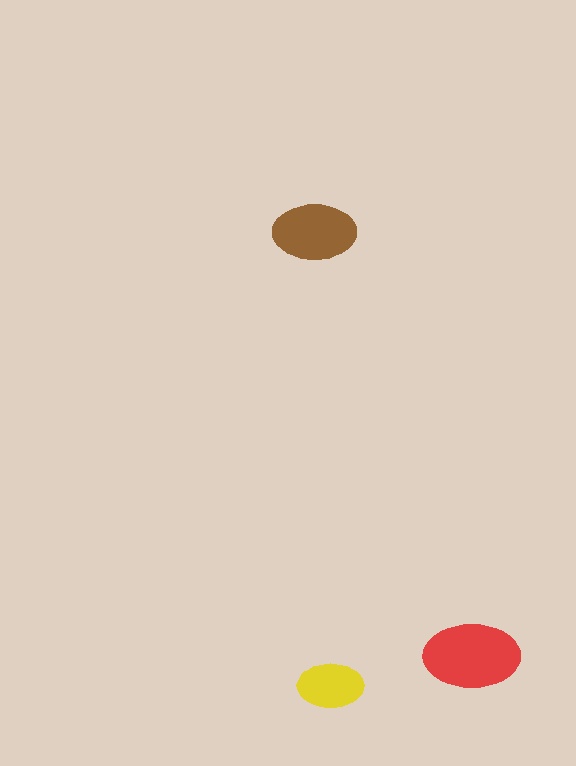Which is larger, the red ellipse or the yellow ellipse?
The red one.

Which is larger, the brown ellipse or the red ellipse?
The red one.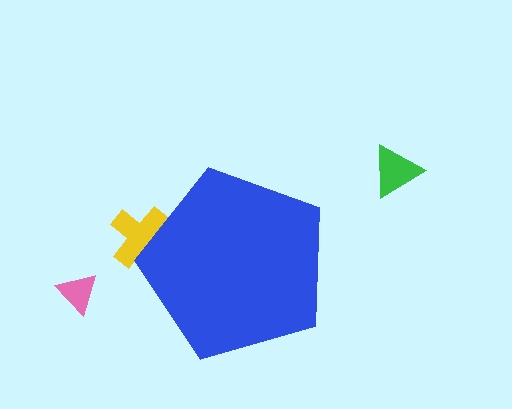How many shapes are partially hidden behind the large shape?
1 shape is partially hidden.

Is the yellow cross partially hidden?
Yes, the yellow cross is partially hidden behind the blue pentagon.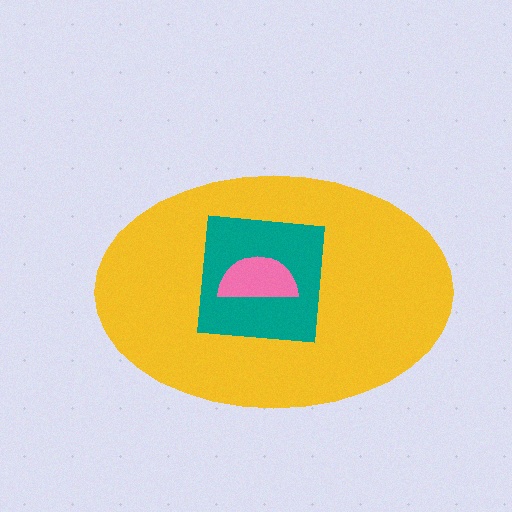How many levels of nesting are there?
3.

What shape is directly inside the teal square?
The pink semicircle.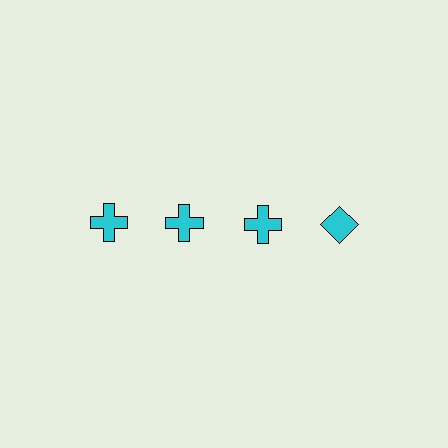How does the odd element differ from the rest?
It has a different shape: diamond instead of cross.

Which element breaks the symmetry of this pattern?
The cyan diamond in the top row, second from right column breaks the symmetry. All other shapes are cyan crosses.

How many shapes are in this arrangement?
There are 4 shapes arranged in a grid pattern.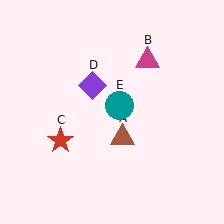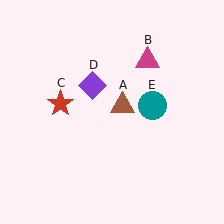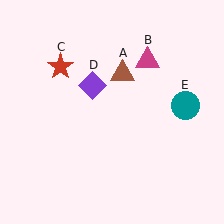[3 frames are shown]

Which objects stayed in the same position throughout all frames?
Magenta triangle (object B) and purple diamond (object D) remained stationary.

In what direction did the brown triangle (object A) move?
The brown triangle (object A) moved up.